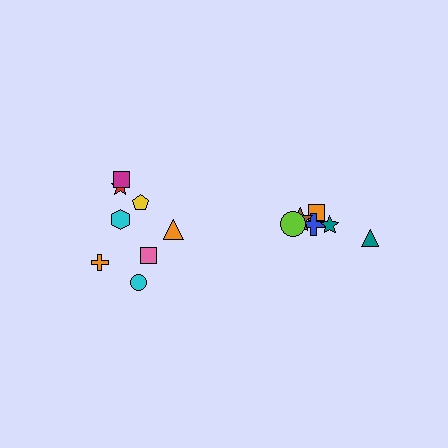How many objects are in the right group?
There are 6 objects.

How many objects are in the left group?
There are 8 objects.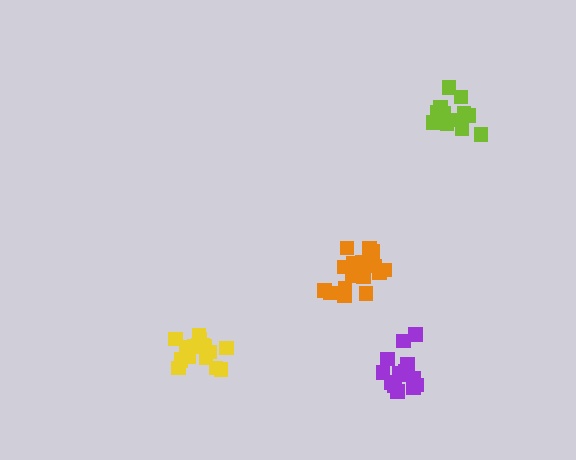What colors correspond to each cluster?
The clusters are colored: purple, orange, yellow, lime.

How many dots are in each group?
Group 1: 16 dots, Group 2: 18 dots, Group 3: 17 dots, Group 4: 14 dots (65 total).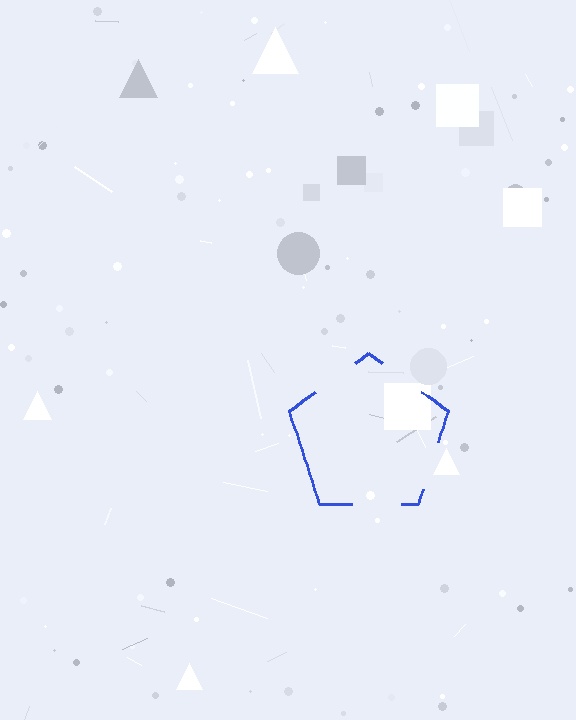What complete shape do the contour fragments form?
The contour fragments form a pentagon.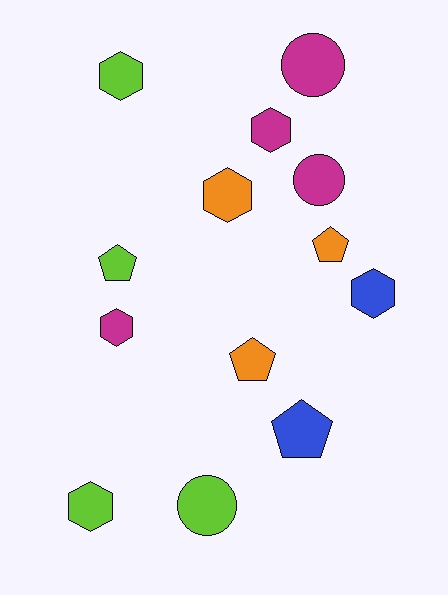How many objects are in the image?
There are 13 objects.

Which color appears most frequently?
Magenta, with 4 objects.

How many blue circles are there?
There are no blue circles.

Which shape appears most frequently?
Hexagon, with 6 objects.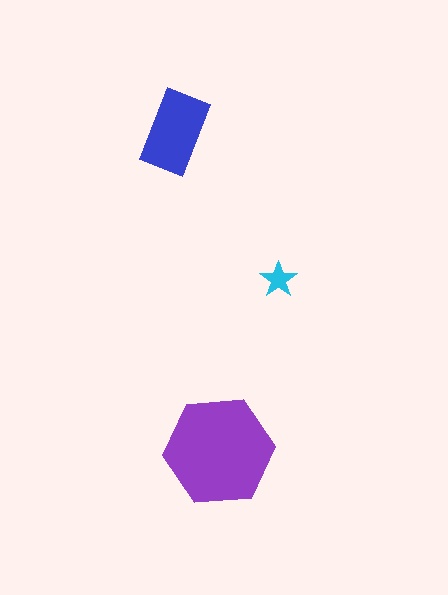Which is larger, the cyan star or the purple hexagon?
The purple hexagon.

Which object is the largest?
The purple hexagon.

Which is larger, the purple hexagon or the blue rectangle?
The purple hexagon.